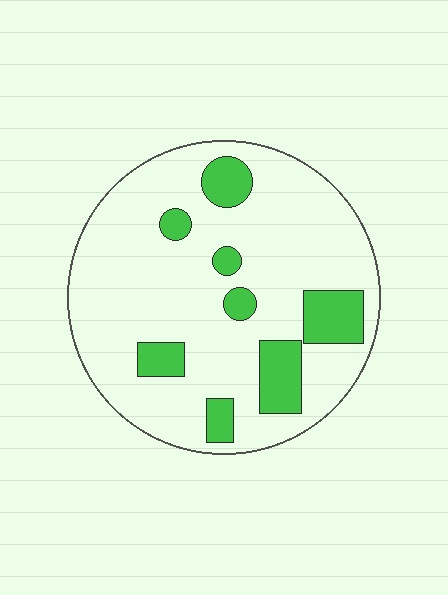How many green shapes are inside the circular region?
8.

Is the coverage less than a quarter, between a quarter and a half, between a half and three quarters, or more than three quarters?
Less than a quarter.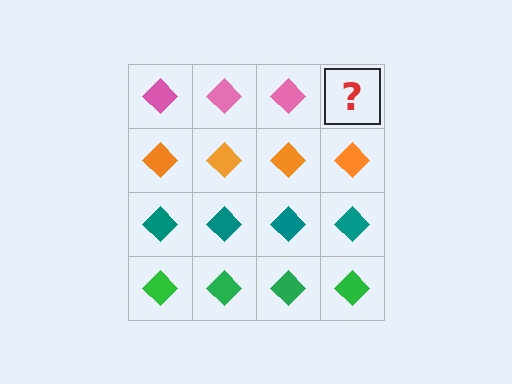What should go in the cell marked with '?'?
The missing cell should contain a pink diamond.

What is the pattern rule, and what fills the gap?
The rule is that each row has a consistent color. The gap should be filled with a pink diamond.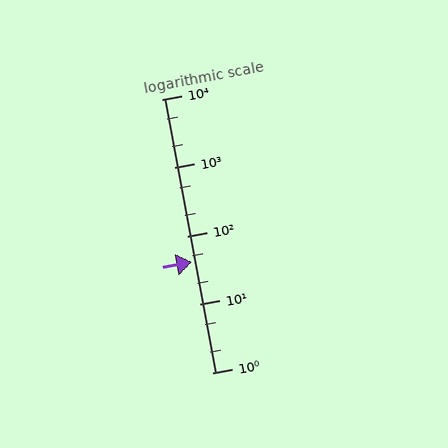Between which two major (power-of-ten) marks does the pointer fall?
The pointer is between 10 and 100.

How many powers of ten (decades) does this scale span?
The scale spans 4 decades, from 1 to 10000.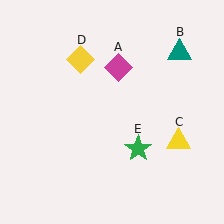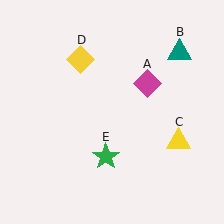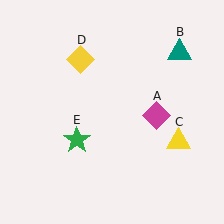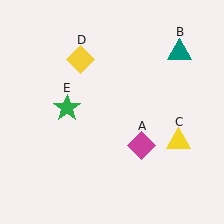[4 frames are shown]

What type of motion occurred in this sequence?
The magenta diamond (object A), green star (object E) rotated clockwise around the center of the scene.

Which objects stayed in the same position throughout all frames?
Teal triangle (object B) and yellow triangle (object C) and yellow diamond (object D) remained stationary.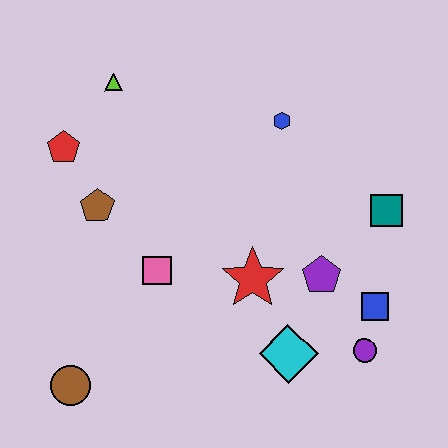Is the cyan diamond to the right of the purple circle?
No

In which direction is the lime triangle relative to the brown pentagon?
The lime triangle is above the brown pentagon.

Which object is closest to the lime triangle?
The red pentagon is closest to the lime triangle.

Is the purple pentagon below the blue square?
No